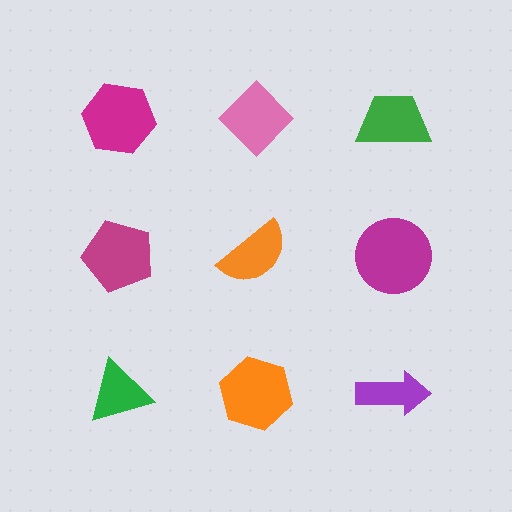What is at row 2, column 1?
A magenta pentagon.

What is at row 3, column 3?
A purple arrow.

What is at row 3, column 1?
A green triangle.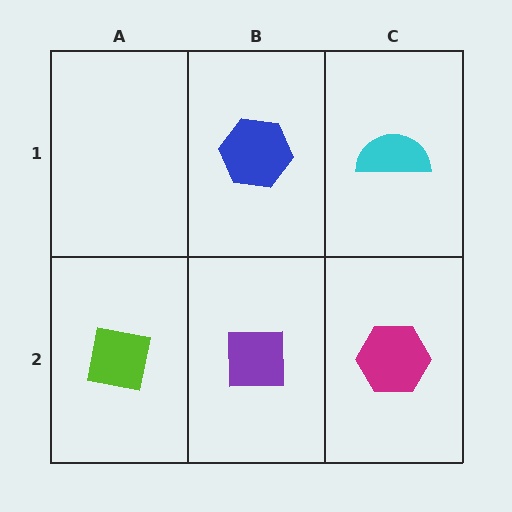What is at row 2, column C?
A magenta hexagon.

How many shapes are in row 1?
2 shapes.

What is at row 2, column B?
A purple square.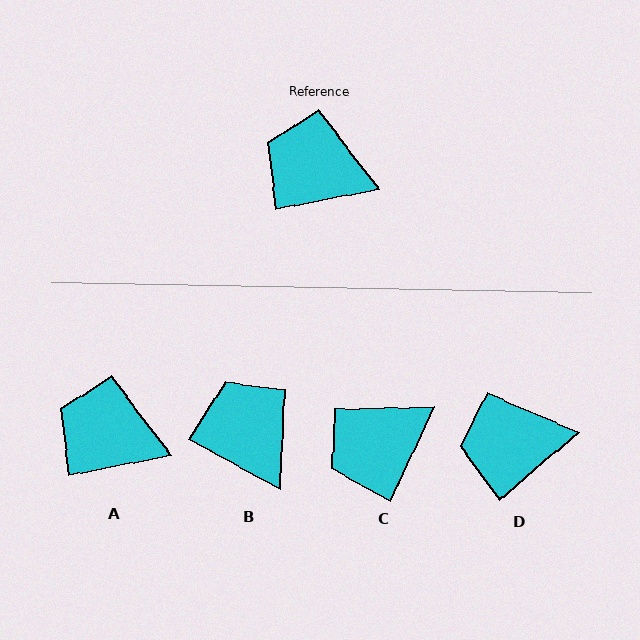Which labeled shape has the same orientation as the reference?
A.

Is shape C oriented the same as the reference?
No, it is off by about 54 degrees.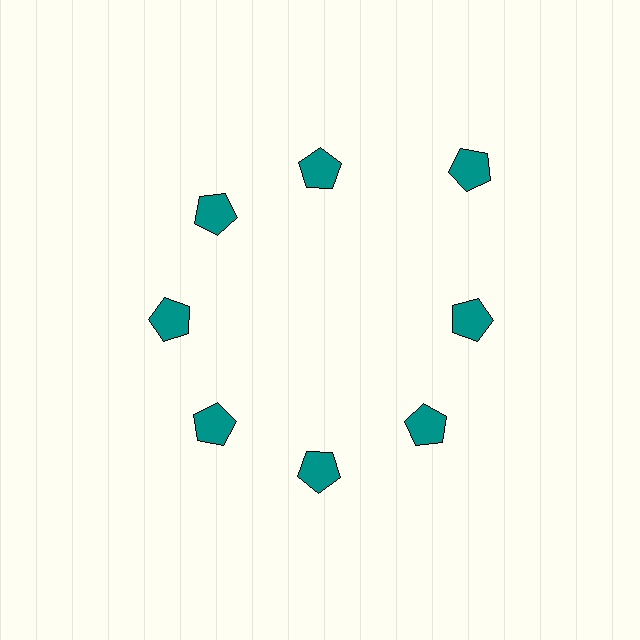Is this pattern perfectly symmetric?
No. The 8 teal pentagons are arranged in a ring, but one element near the 2 o'clock position is pushed outward from the center, breaking the 8-fold rotational symmetry.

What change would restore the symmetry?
The symmetry would be restored by moving it inward, back onto the ring so that all 8 pentagons sit at equal angles and equal distance from the center.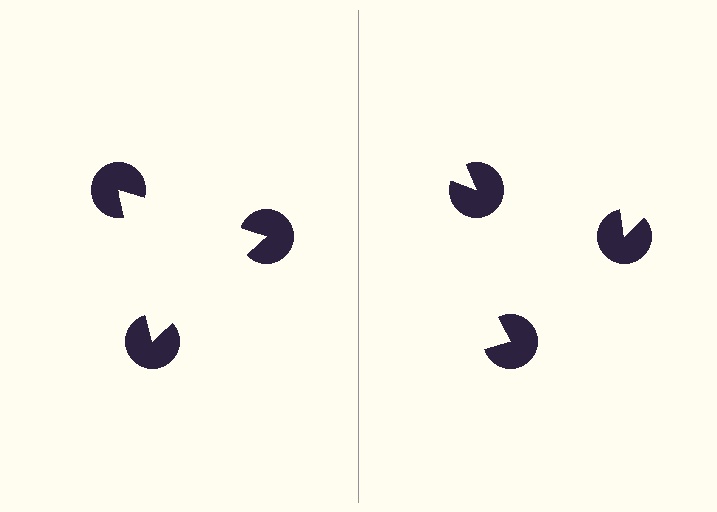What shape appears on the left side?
An illusory triangle.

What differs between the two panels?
The pac-man discs are positioned identically on both sides; only the wedge orientations differ. On the left they align to a triangle; on the right they are misaligned.